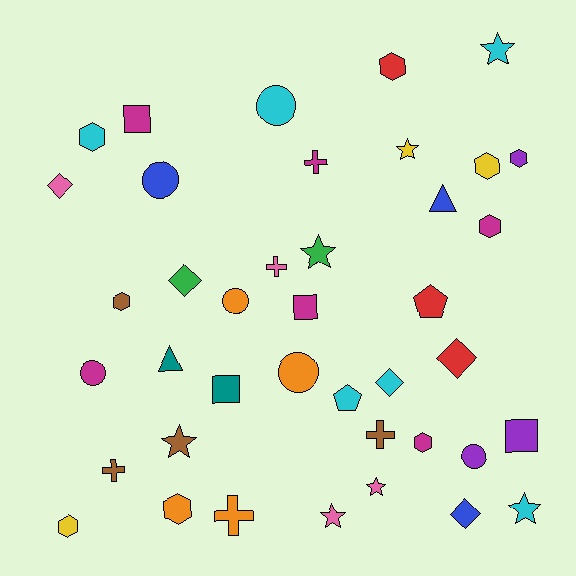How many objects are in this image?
There are 40 objects.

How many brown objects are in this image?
There are 4 brown objects.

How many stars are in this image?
There are 7 stars.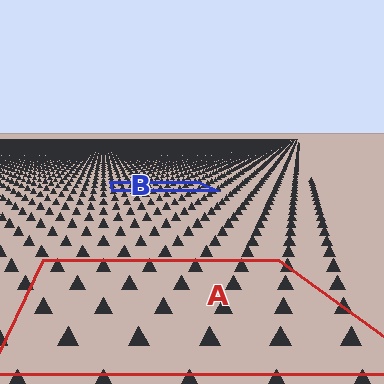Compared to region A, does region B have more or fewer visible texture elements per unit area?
Region B has more texture elements per unit area — they are packed more densely because it is farther away.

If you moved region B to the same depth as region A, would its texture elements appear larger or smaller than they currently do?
They would appear larger. At a closer depth, the same texture elements are projected at a bigger on-screen size.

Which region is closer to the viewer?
Region A is closer. The texture elements there are larger and more spread out.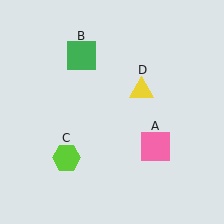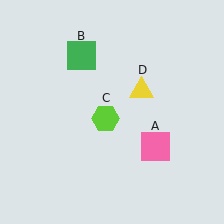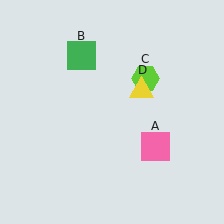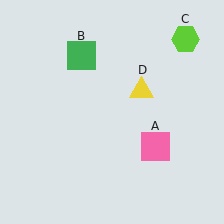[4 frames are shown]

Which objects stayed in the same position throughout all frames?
Pink square (object A) and green square (object B) and yellow triangle (object D) remained stationary.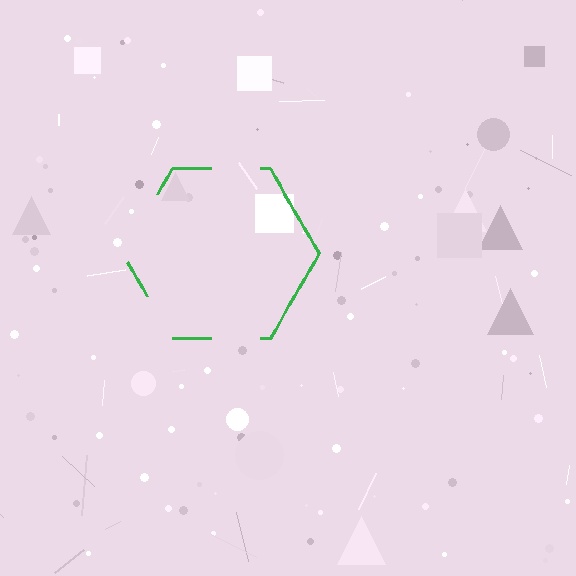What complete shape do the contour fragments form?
The contour fragments form a hexagon.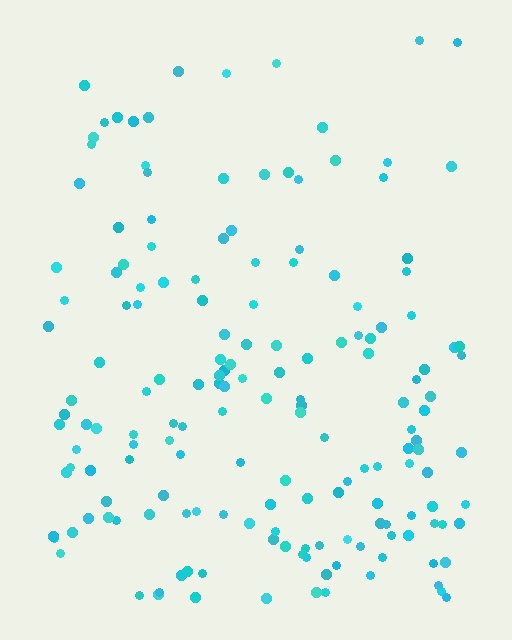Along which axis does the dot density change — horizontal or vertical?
Vertical.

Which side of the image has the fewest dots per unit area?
The top.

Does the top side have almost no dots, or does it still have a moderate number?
Still a moderate number, just noticeably fewer than the bottom.